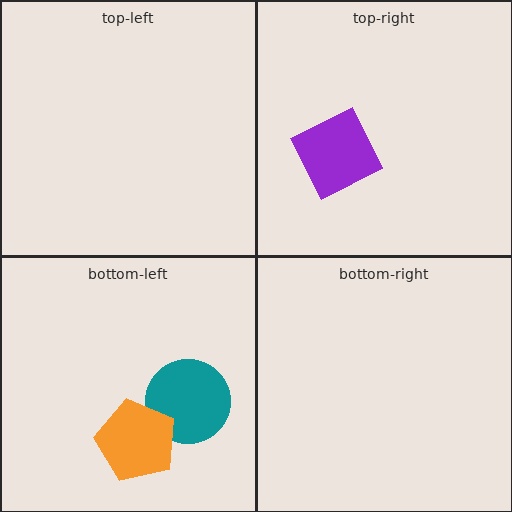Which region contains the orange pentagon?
The bottom-left region.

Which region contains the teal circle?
The bottom-left region.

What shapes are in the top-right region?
The purple square.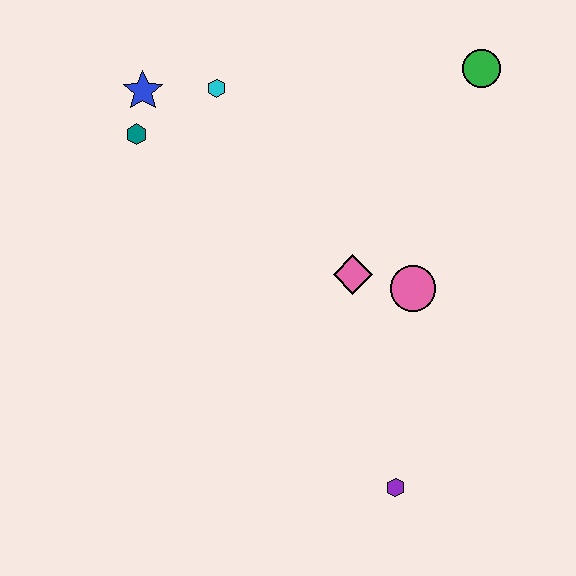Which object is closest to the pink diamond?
The pink circle is closest to the pink diamond.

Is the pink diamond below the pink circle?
No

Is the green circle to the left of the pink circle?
No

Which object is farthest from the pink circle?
The blue star is farthest from the pink circle.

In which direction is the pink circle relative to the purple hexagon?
The pink circle is above the purple hexagon.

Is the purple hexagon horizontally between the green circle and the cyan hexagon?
Yes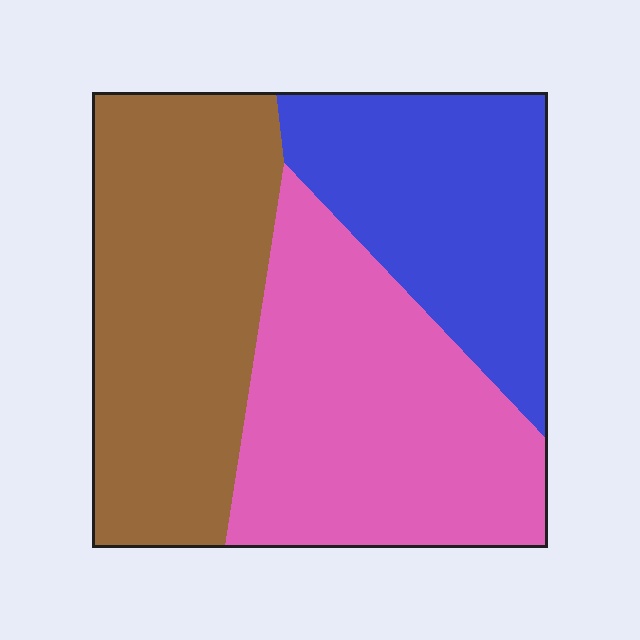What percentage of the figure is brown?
Brown covers 36% of the figure.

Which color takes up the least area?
Blue, at roughly 25%.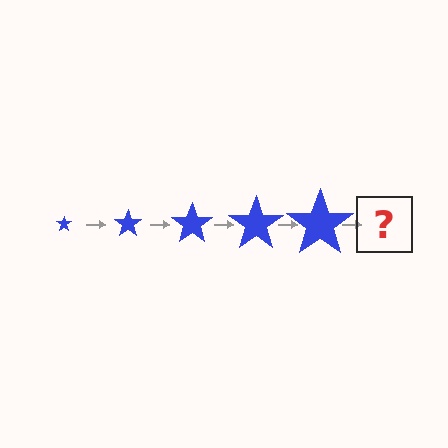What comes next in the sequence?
The next element should be a blue star, larger than the previous one.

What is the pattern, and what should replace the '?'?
The pattern is that the star gets progressively larger each step. The '?' should be a blue star, larger than the previous one.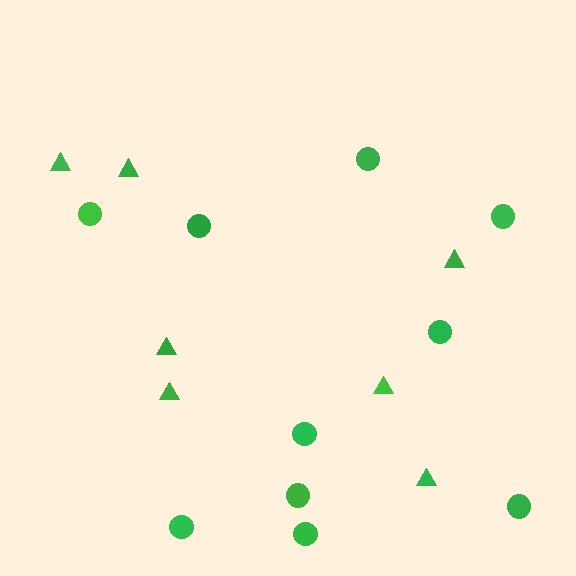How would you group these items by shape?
There are 2 groups: one group of triangles (7) and one group of circles (10).